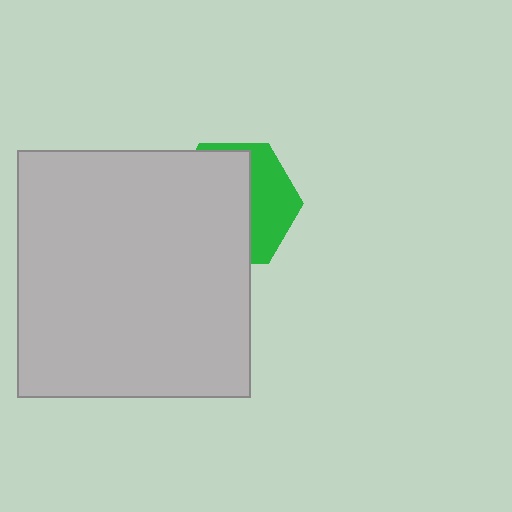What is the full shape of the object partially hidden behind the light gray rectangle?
The partially hidden object is a green hexagon.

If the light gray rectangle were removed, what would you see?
You would see the complete green hexagon.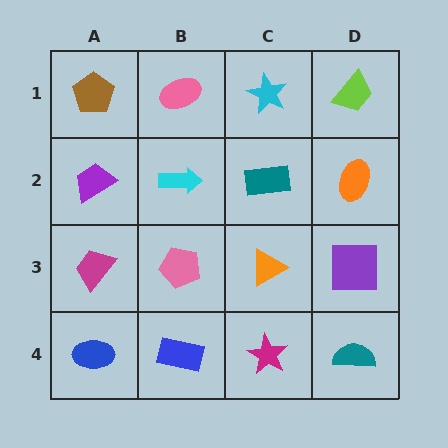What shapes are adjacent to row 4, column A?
A magenta trapezoid (row 3, column A), a blue rectangle (row 4, column B).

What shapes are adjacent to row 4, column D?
A purple square (row 3, column D), a magenta star (row 4, column C).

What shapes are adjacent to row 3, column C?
A teal rectangle (row 2, column C), a magenta star (row 4, column C), a pink pentagon (row 3, column B), a purple square (row 3, column D).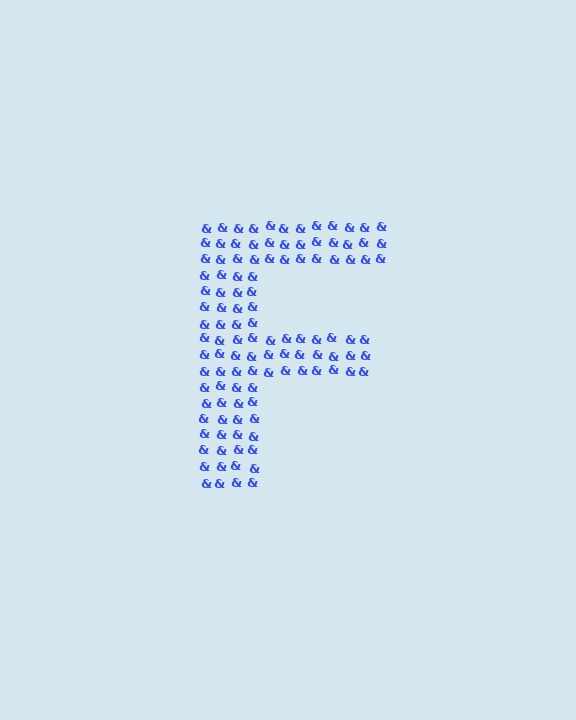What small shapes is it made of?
It is made of small ampersands.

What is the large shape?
The large shape is the letter F.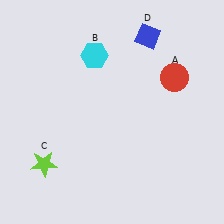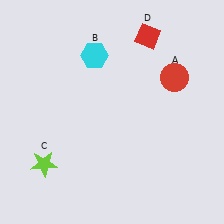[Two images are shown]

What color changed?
The diamond (D) changed from blue in Image 1 to red in Image 2.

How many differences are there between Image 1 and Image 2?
There is 1 difference between the two images.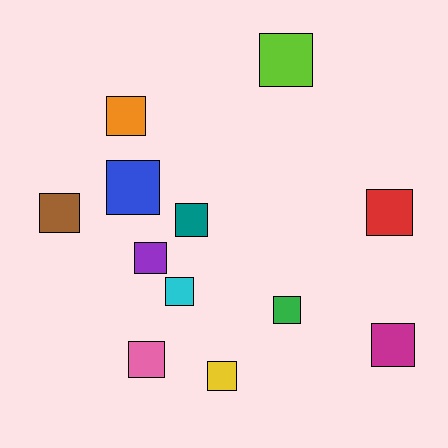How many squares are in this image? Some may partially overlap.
There are 12 squares.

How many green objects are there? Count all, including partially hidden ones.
There is 1 green object.